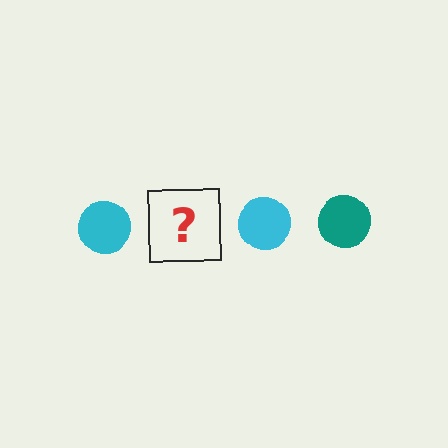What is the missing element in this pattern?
The missing element is a teal circle.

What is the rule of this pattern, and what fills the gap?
The rule is that the pattern cycles through cyan, teal circles. The gap should be filled with a teal circle.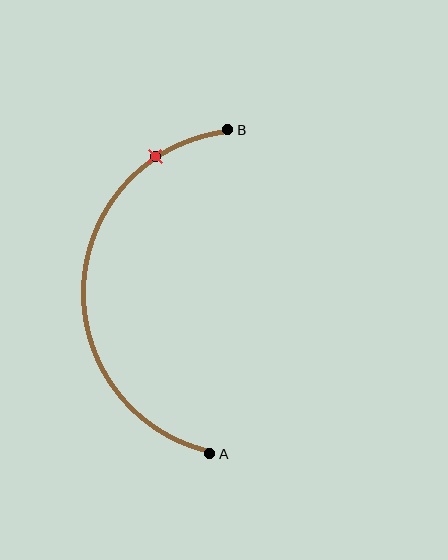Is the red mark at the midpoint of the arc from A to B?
No. The red mark lies on the arc but is closer to endpoint B. The arc midpoint would be at the point on the curve equidistant along the arc from both A and B.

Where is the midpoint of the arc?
The arc midpoint is the point on the curve farthest from the straight line joining A and B. It sits to the left of that line.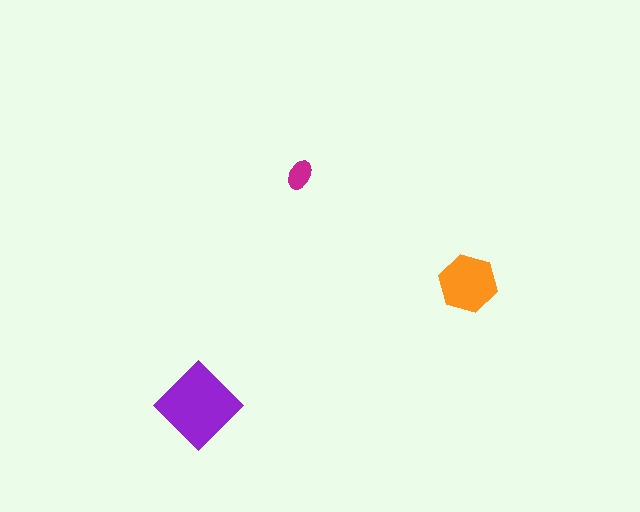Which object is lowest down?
The purple diamond is bottommost.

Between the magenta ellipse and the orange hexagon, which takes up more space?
The orange hexagon.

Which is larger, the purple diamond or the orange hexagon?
The purple diamond.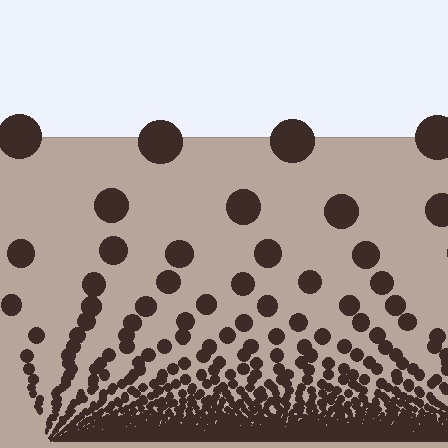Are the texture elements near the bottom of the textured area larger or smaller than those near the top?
Smaller. The gradient is inverted — elements near the bottom are smaller and denser.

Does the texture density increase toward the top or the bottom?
Density increases toward the bottom.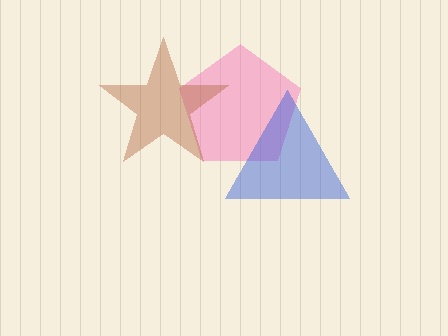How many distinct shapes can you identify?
There are 3 distinct shapes: a pink pentagon, a brown star, a blue triangle.